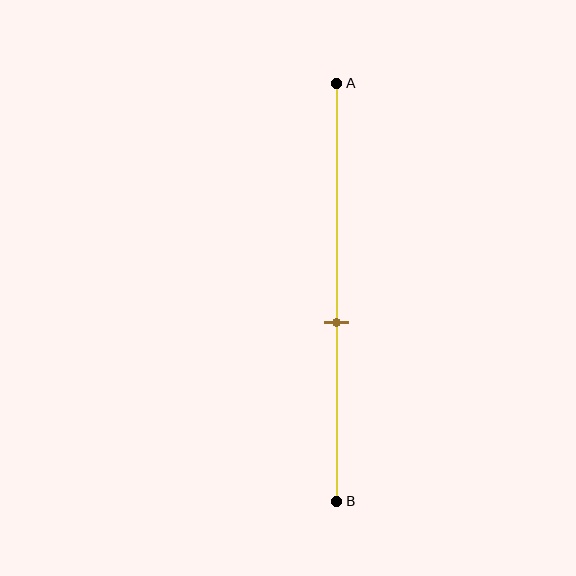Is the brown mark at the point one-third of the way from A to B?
No, the mark is at about 55% from A, not at the 33% one-third point.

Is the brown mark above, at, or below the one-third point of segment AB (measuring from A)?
The brown mark is below the one-third point of segment AB.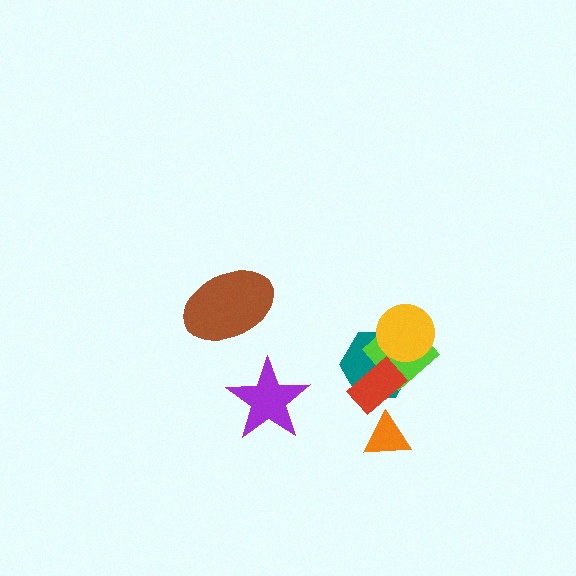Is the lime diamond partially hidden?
Yes, it is partially covered by another shape.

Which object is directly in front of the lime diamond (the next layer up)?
The red rectangle is directly in front of the lime diamond.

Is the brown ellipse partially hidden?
No, no other shape covers it.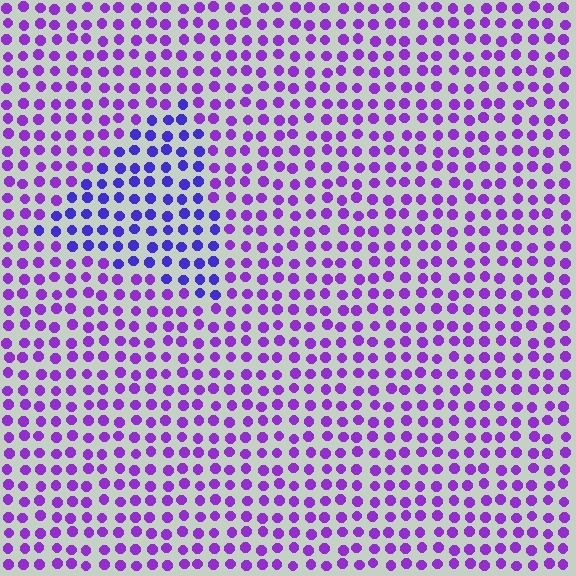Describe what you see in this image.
The image is filled with small purple elements in a uniform arrangement. A triangle-shaped region is visible where the elements are tinted to a slightly different hue, forming a subtle color boundary.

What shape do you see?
I see a triangle.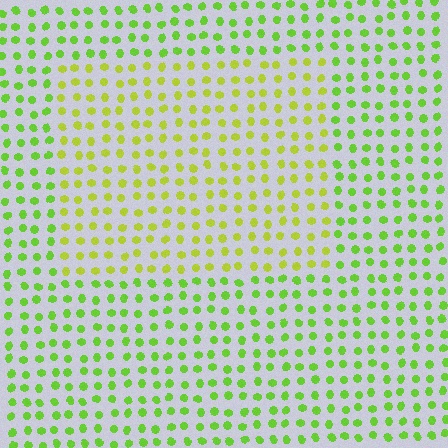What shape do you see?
I see a rectangle.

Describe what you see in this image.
The image is filled with small lime elements in a uniform arrangement. A rectangle-shaped region is visible where the elements are tinted to a slightly different hue, forming a subtle color boundary.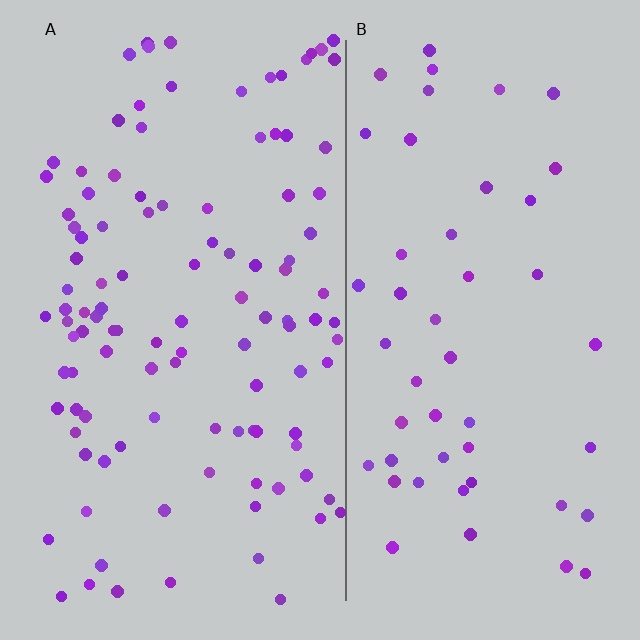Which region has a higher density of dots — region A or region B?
A (the left).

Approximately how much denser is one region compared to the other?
Approximately 2.3× — region A over region B.